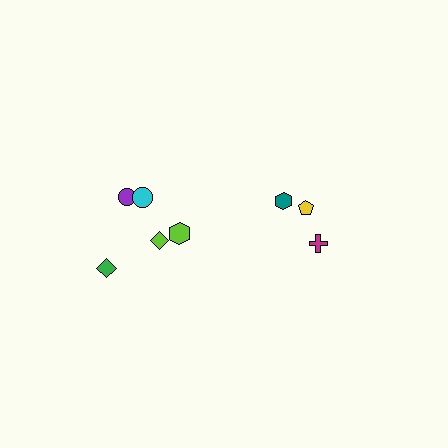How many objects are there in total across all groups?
There are 8 objects.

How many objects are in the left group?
There are 5 objects.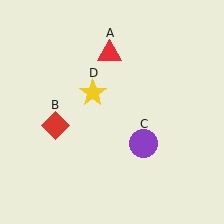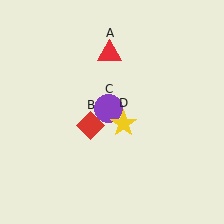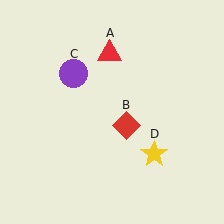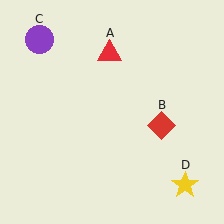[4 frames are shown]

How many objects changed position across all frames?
3 objects changed position: red diamond (object B), purple circle (object C), yellow star (object D).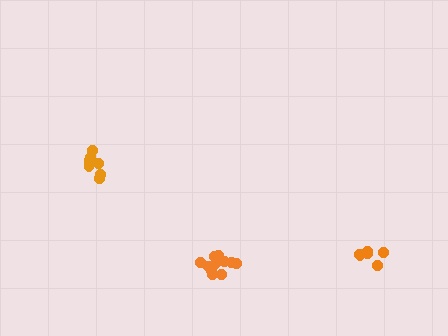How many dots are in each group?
Group 1: 8 dots, Group 2: 11 dots, Group 3: 6 dots (25 total).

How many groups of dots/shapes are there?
There are 3 groups.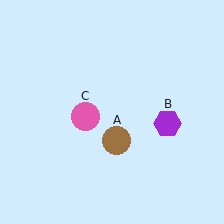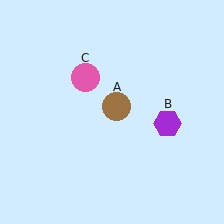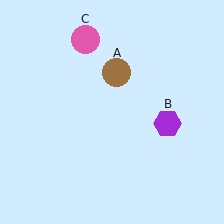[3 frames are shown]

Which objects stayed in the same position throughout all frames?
Purple hexagon (object B) remained stationary.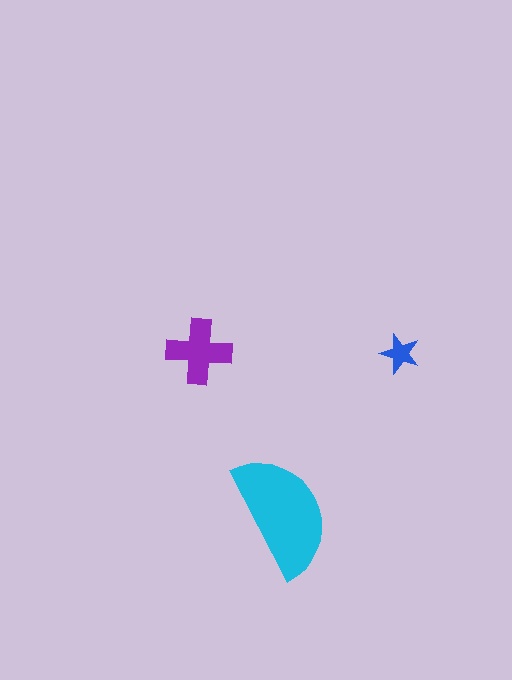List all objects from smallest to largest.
The blue star, the purple cross, the cyan semicircle.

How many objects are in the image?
There are 3 objects in the image.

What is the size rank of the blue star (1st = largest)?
3rd.